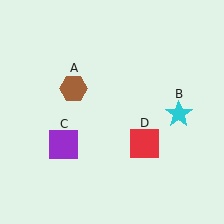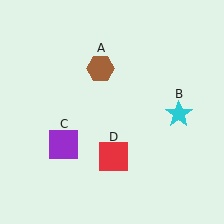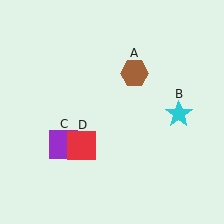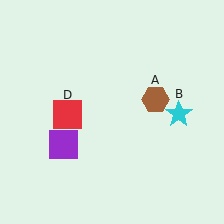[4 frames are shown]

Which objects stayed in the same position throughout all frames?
Cyan star (object B) and purple square (object C) remained stationary.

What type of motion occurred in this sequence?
The brown hexagon (object A), red square (object D) rotated clockwise around the center of the scene.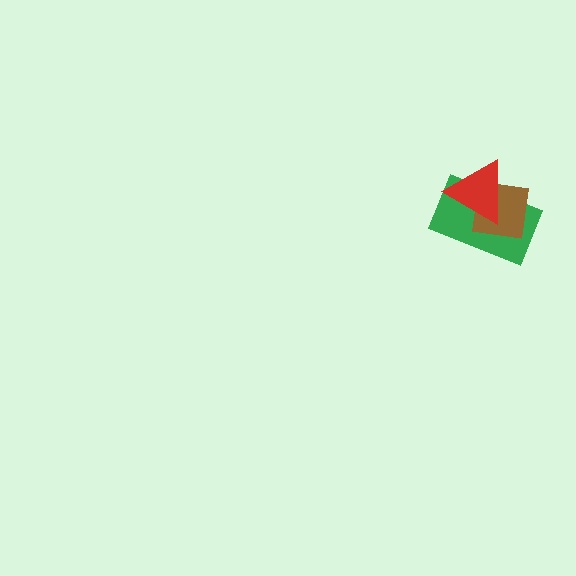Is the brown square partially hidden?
Yes, it is partially covered by another shape.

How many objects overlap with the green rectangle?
2 objects overlap with the green rectangle.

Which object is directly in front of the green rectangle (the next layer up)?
The brown square is directly in front of the green rectangle.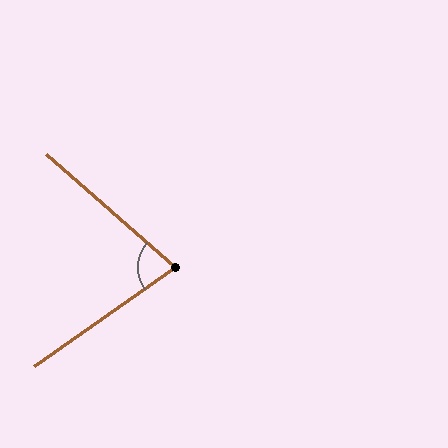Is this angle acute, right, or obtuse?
It is acute.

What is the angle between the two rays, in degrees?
Approximately 76 degrees.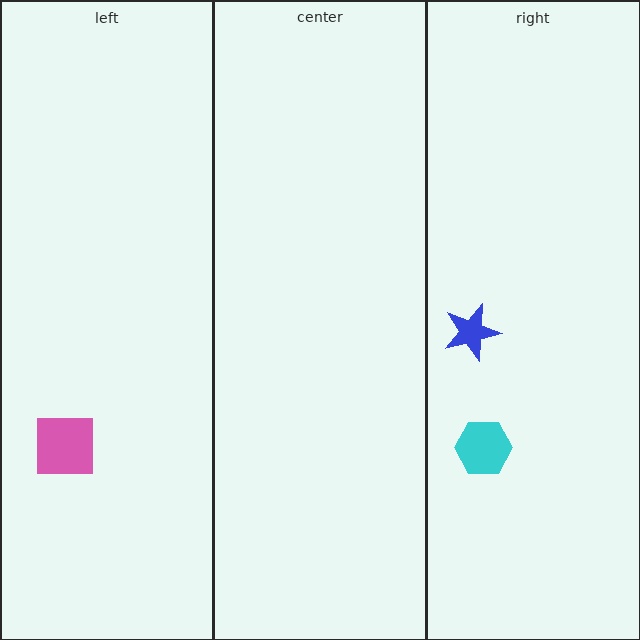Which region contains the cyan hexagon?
The right region.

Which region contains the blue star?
The right region.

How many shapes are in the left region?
1.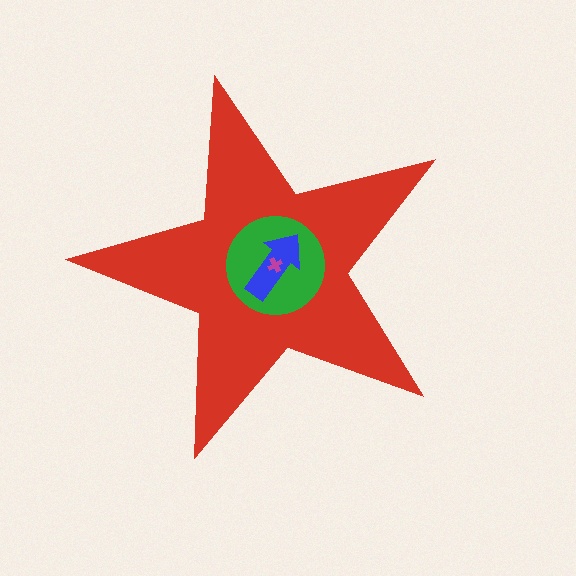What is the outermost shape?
The red star.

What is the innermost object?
The magenta cross.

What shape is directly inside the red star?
The green circle.